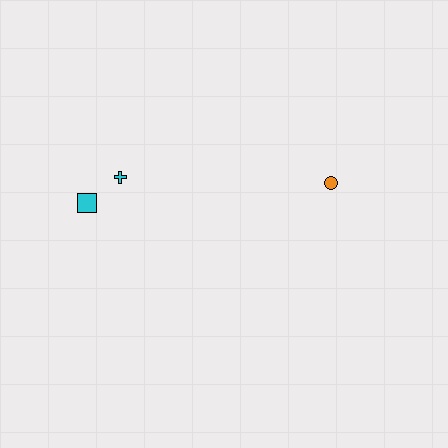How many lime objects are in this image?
There are no lime objects.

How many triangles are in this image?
There are no triangles.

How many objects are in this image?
There are 3 objects.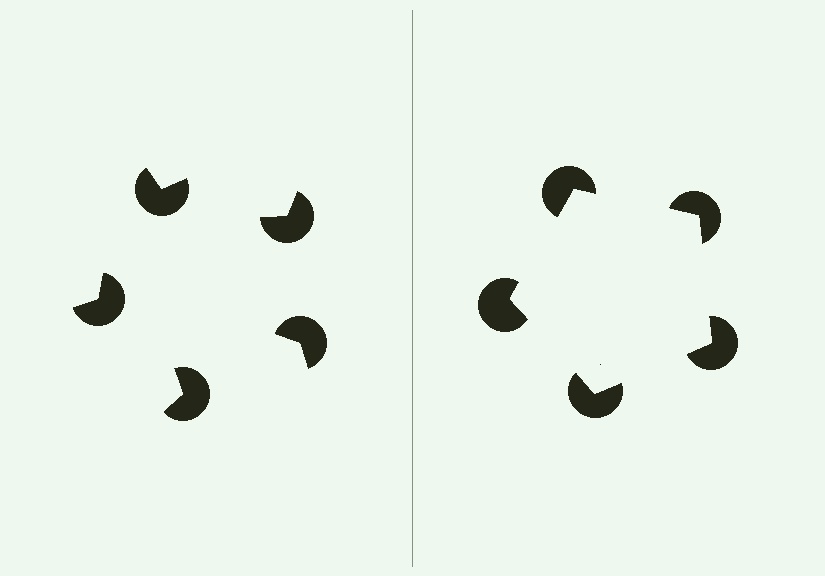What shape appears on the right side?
An illusory pentagon.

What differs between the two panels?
The pac-man discs are positioned identically on both sides; only the wedge orientations differ. On the right they align to a pentagon; on the left they are misaligned.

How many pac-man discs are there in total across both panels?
10 — 5 on each side.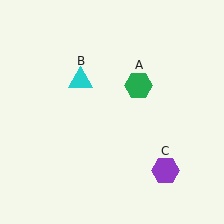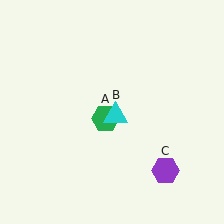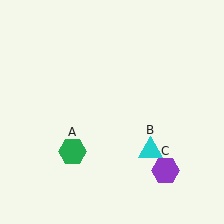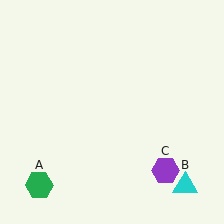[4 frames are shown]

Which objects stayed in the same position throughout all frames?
Purple hexagon (object C) remained stationary.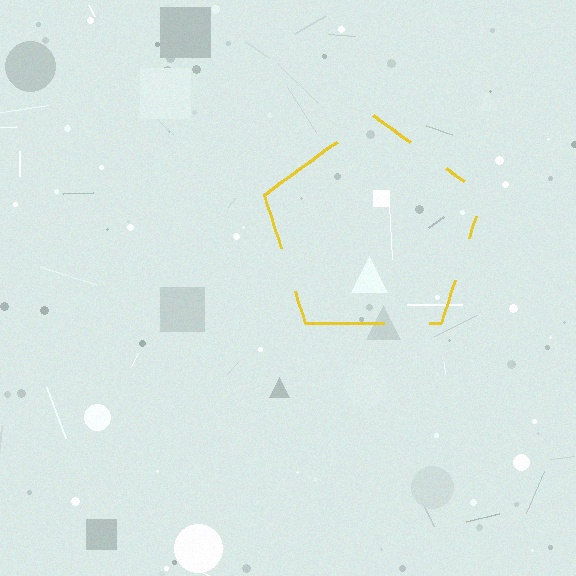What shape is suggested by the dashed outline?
The dashed outline suggests a pentagon.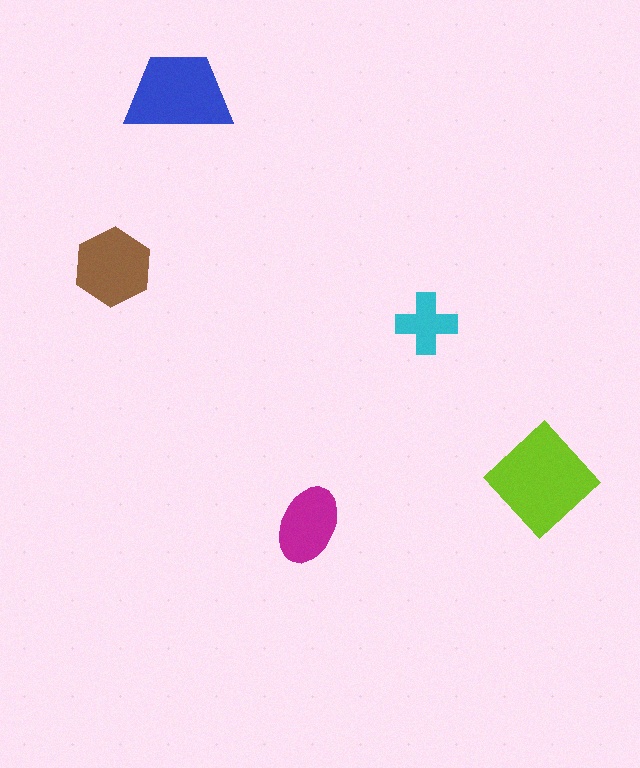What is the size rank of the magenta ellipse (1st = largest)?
4th.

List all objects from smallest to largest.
The cyan cross, the magenta ellipse, the brown hexagon, the blue trapezoid, the lime diamond.